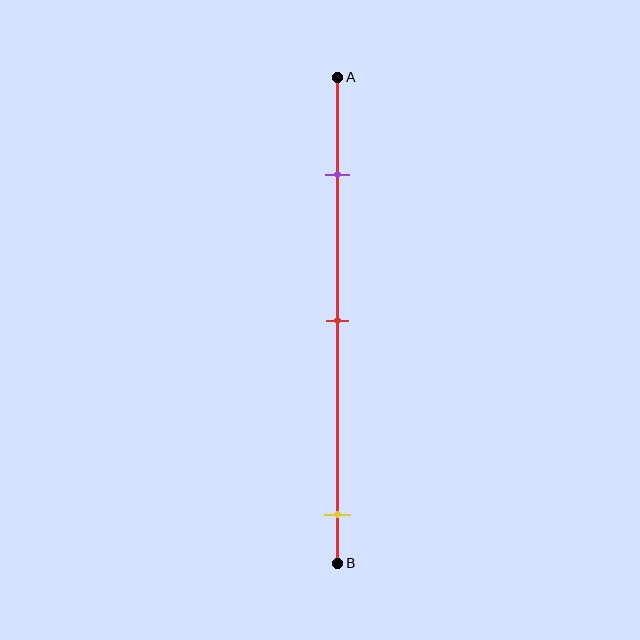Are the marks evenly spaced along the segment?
No, the marks are not evenly spaced.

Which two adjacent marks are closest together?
The purple and red marks are the closest adjacent pair.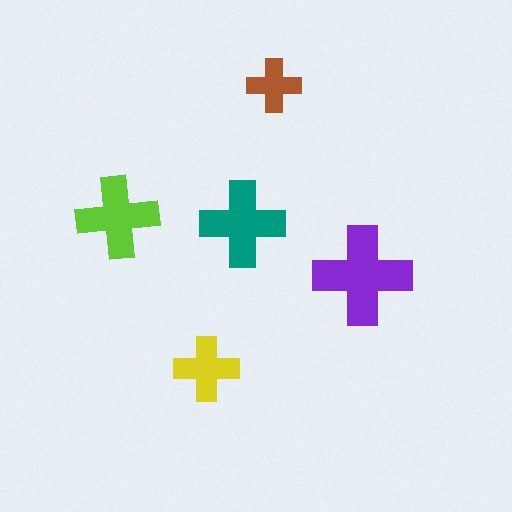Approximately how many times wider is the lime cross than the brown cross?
About 1.5 times wider.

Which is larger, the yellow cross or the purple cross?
The purple one.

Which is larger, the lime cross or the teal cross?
The teal one.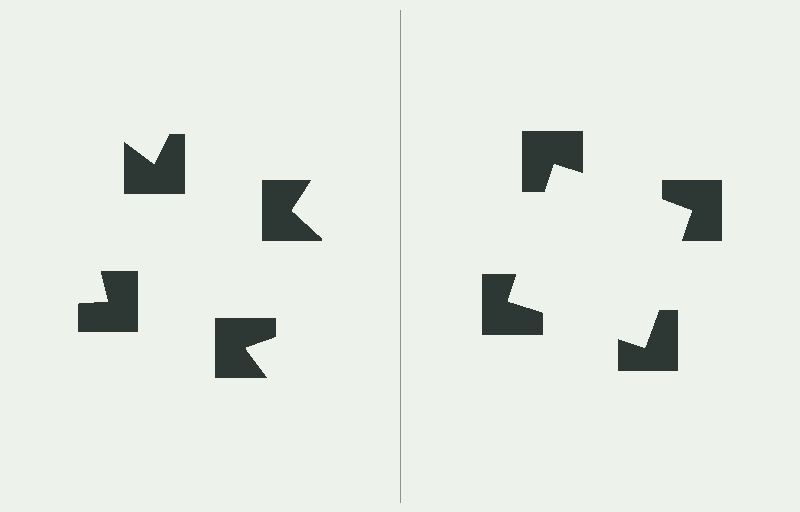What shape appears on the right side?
An illusory square.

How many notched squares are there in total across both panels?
8 — 4 on each side.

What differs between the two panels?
The notched squares are positioned identically on both sides; only the wedge orientations differ. On the right they align to a square; on the left they are misaligned.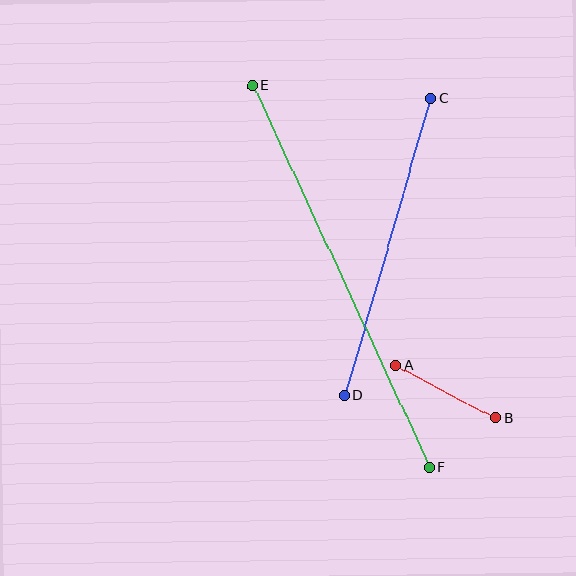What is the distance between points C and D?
The distance is approximately 309 pixels.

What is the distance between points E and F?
The distance is approximately 421 pixels.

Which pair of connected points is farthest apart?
Points E and F are farthest apart.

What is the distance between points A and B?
The distance is approximately 112 pixels.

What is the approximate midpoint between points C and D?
The midpoint is at approximately (388, 247) pixels.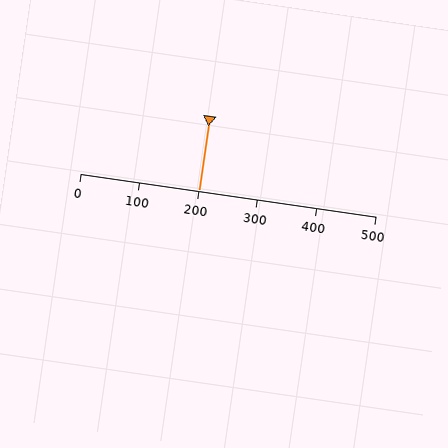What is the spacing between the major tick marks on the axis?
The major ticks are spaced 100 apart.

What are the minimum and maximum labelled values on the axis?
The axis runs from 0 to 500.